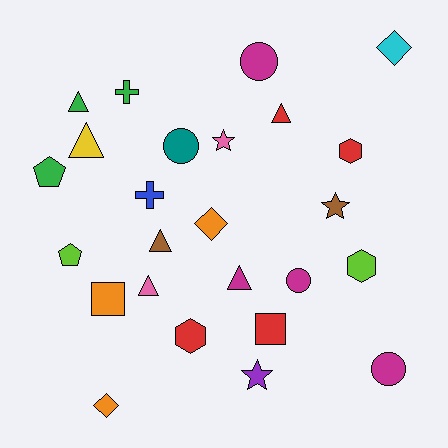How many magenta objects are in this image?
There are 4 magenta objects.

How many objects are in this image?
There are 25 objects.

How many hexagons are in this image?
There are 3 hexagons.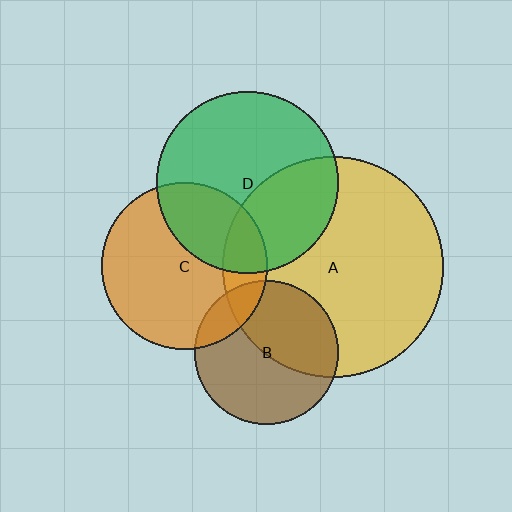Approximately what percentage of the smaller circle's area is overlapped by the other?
Approximately 35%.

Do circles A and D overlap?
Yes.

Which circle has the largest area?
Circle A (yellow).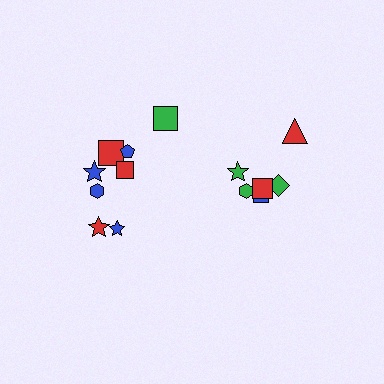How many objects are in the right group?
There are 6 objects.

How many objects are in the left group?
There are 8 objects.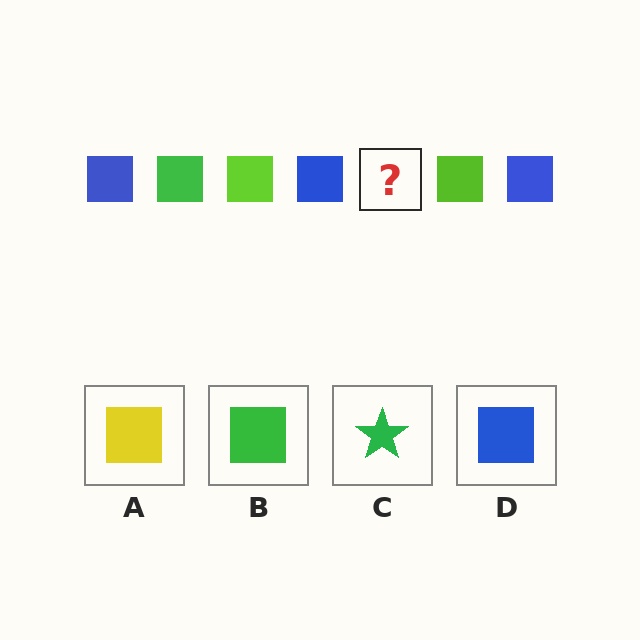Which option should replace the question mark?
Option B.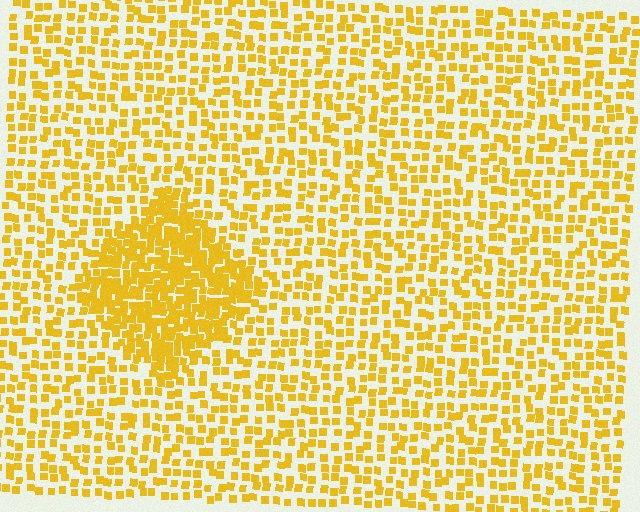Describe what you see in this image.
The image contains small yellow elements arranged at two different densities. A diamond-shaped region is visible where the elements are more densely packed than the surrounding area.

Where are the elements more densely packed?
The elements are more densely packed inside the diamond boundary.